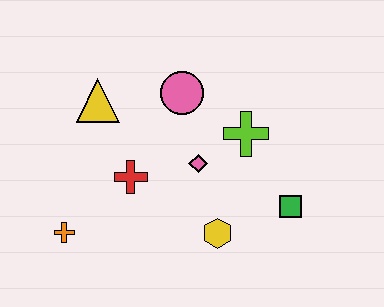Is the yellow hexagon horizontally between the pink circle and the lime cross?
Yes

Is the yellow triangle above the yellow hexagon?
Yes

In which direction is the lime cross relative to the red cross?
The lime cross is to the right of the red cross.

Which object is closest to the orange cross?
The red cross is closest to the orange cross.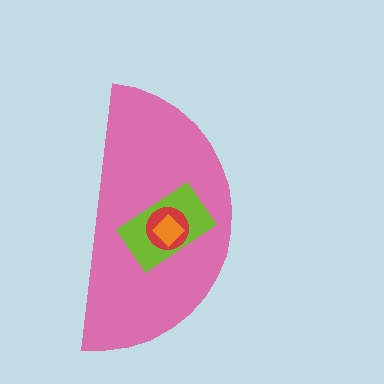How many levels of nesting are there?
4.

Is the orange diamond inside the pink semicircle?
Yes.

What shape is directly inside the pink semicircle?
The lime rectangle.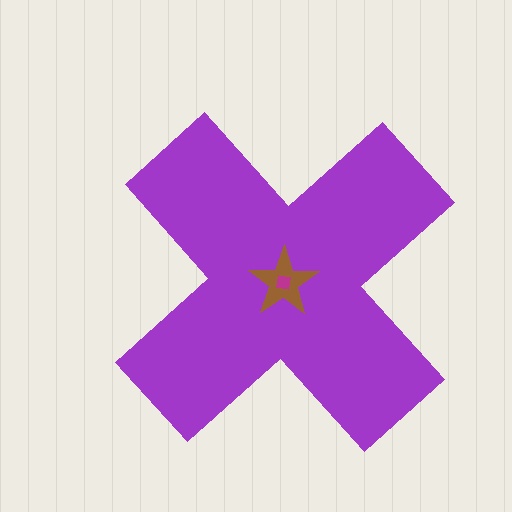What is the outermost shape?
The purple cross.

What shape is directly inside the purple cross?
The brown star.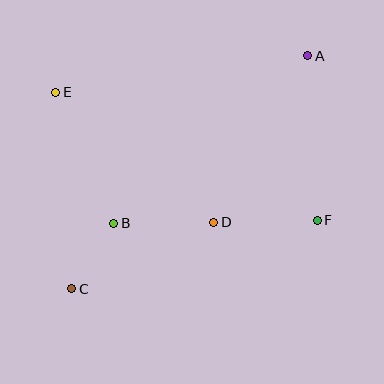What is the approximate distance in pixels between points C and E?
The distance between C and E is approximately 197 pixels.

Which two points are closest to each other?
Points B and C are closest to each other.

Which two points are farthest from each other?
Points A and C are farthest from each other.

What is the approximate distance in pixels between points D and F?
The distance between D and F is approximately 104 pixels.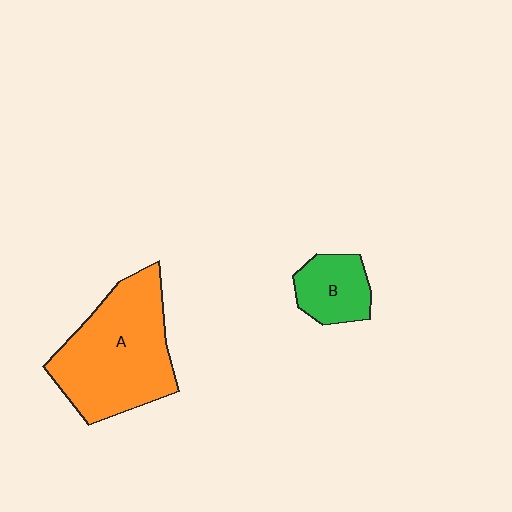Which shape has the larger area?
Shape A (orange).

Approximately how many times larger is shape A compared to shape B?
Approximately 2.7 times.